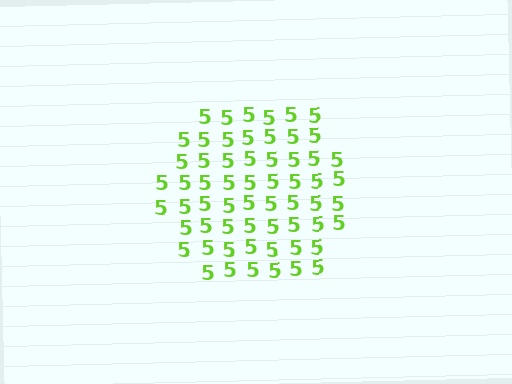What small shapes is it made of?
It is made of small digit 5's.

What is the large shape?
The large shape is a hexagon.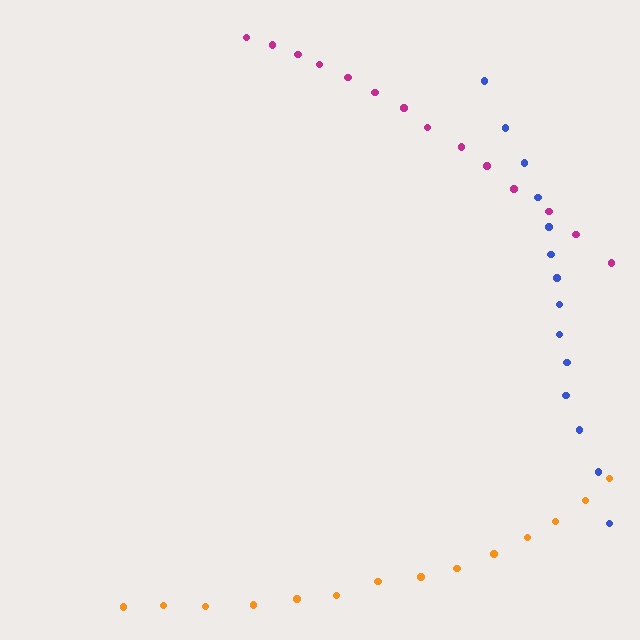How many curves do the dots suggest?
There are 3 distinct paths.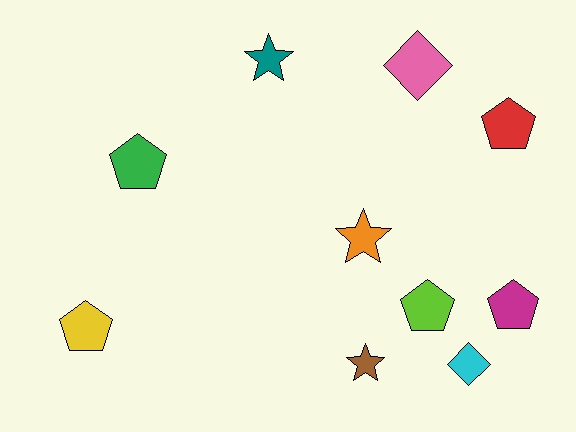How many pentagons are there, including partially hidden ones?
There are 5 pentagons.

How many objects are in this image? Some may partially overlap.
There are 10 objects.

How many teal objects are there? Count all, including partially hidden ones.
There is 1 teal object.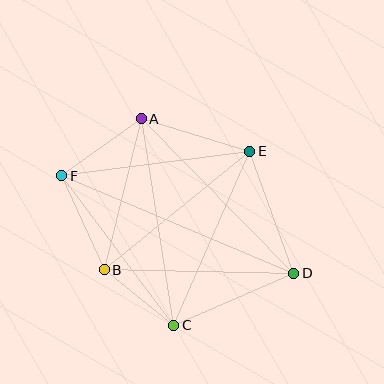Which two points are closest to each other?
Points B and C are closest to each other.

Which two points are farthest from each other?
Points D and F are farthest from each other.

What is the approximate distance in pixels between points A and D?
The distance between A and D is approximately 217 pixels.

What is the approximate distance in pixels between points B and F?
The distance between B and F is approximately 103 pixels.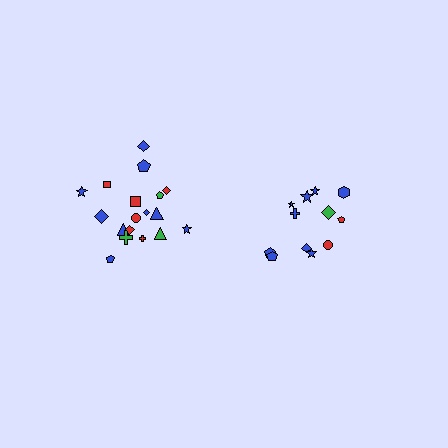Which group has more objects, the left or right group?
The left group.